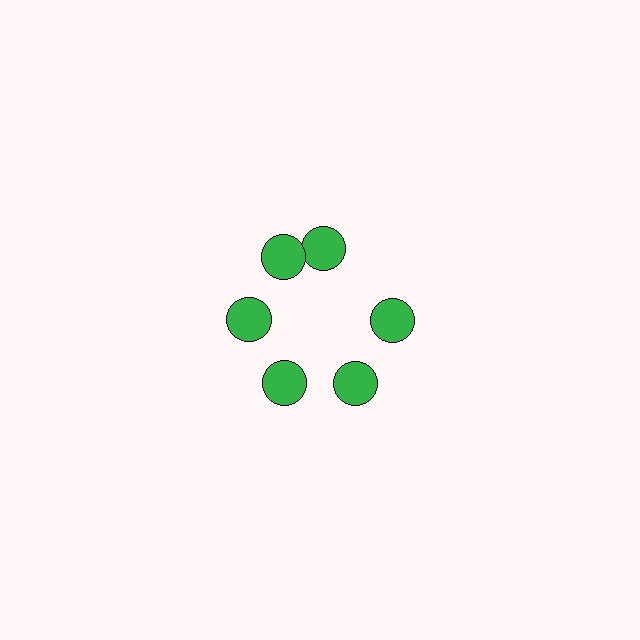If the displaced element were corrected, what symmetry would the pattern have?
It would have 6-fold rotational symmetry — the pattern would map onto itself every 60 degrees.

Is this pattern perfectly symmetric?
No. The 6 green circles are arranged in a ring, but one element near the 1 o'clock position is rotated out of alignment along the ring, breaking the 6-fold rotational symmetry.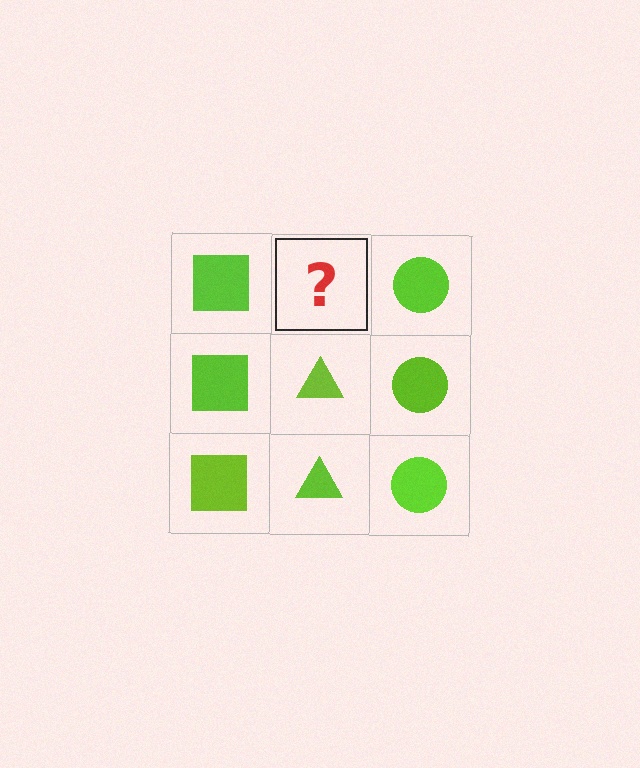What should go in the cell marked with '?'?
The missing cell should contain a lime triangle.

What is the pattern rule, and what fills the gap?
The rule is that each column has a consistent shape. The gap should be filled with a lime triangle.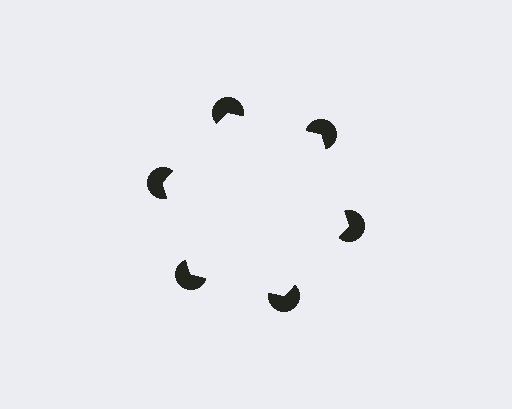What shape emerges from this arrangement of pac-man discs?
An illusory hexagon — its edges are inferred from the aligned wedge cuts in the pac-man discs, not physically drawn.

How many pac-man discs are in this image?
There are 6 — one at each vertex of the illusory hexagon.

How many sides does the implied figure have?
6 sides.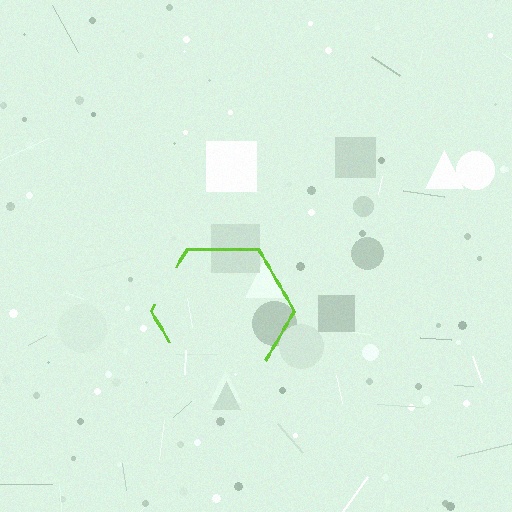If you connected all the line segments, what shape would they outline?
They would outline a hexagon.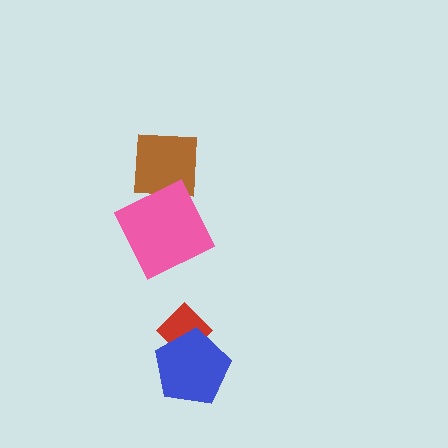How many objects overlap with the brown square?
1 object overlaps with the brown square.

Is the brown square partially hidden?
Yes, it is partially covered by another shape.